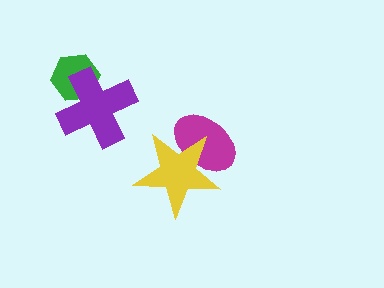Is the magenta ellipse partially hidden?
Yes, it is partially covered by another shape.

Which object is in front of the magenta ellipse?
The yellow star is in front of the magenta ellipse.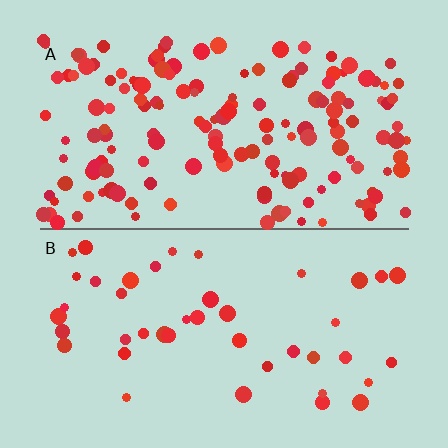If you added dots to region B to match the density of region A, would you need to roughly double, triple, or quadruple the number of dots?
Approximately quadruple.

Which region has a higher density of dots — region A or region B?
A (the top).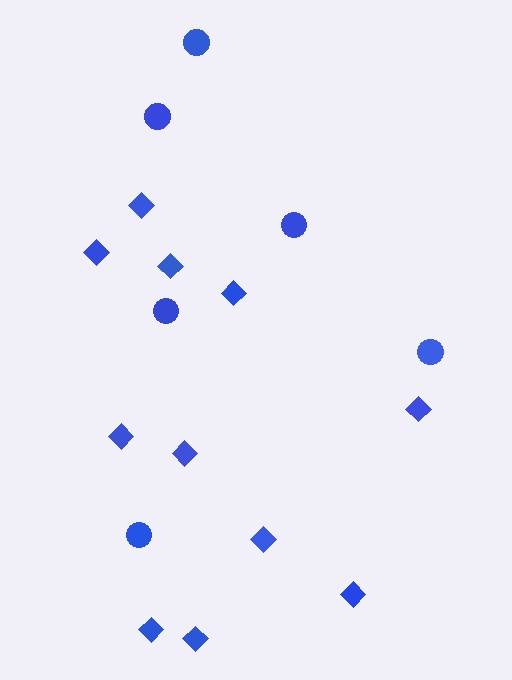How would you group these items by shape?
There are 2 groups: one group of diamonds (11) and one group of circles (6).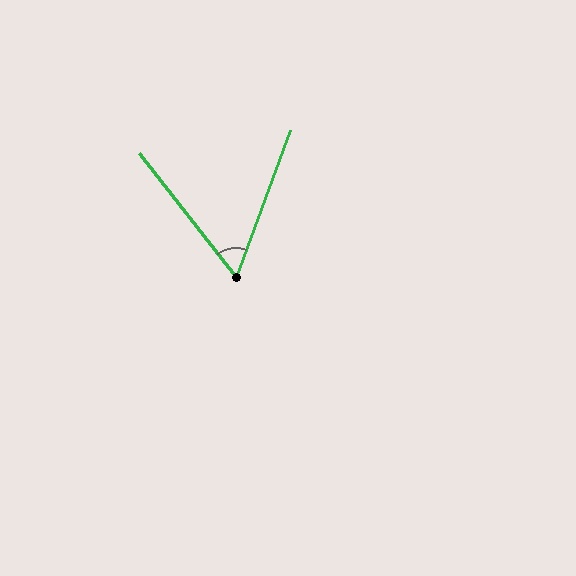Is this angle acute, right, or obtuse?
It is acute.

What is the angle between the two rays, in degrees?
Approximately 58 degrees.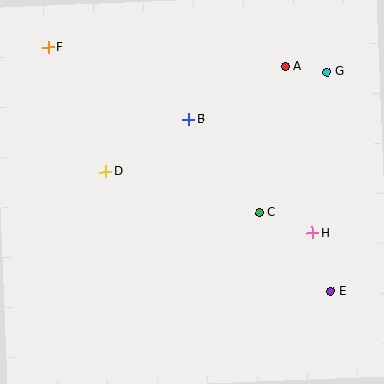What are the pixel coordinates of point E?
Point E is at (331, 292).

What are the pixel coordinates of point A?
Point A is at (285, 67).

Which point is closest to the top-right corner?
Point G is closest to the top-right corner.